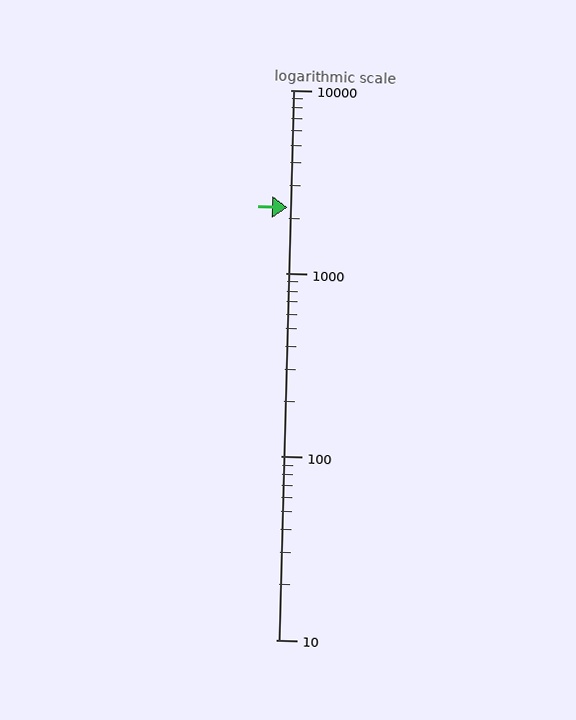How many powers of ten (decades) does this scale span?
The scale spans 3 decades, from 10 to 10000.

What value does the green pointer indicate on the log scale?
The pointer indicates approximately 2300.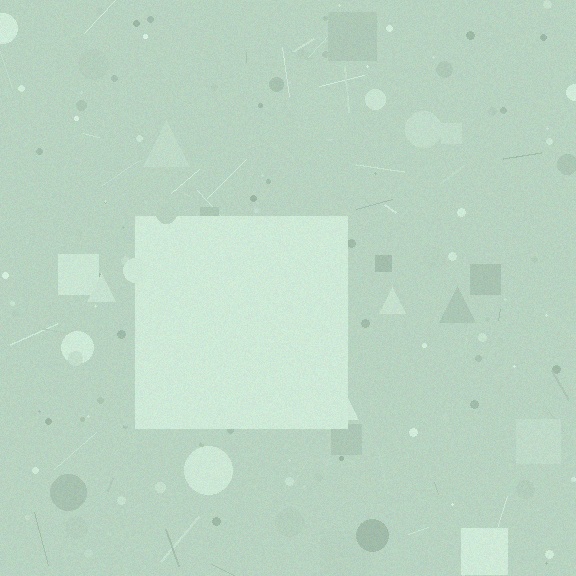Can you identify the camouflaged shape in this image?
The camouflaged shape is a square.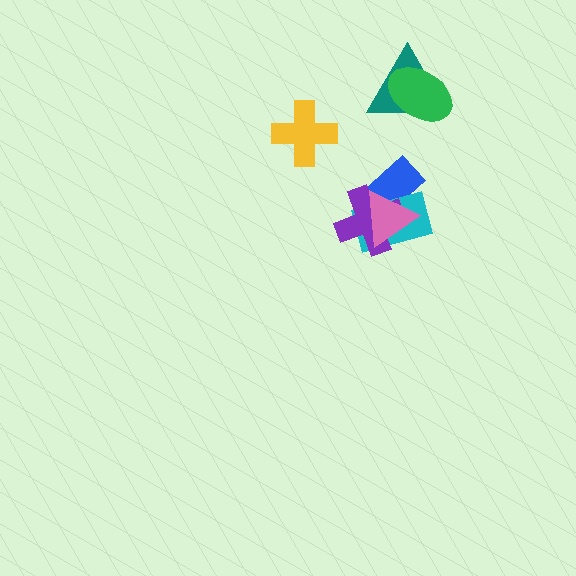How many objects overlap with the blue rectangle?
3 objects overlap with the blue rectangle.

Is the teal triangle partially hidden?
Yes, it is partially covered by another shape.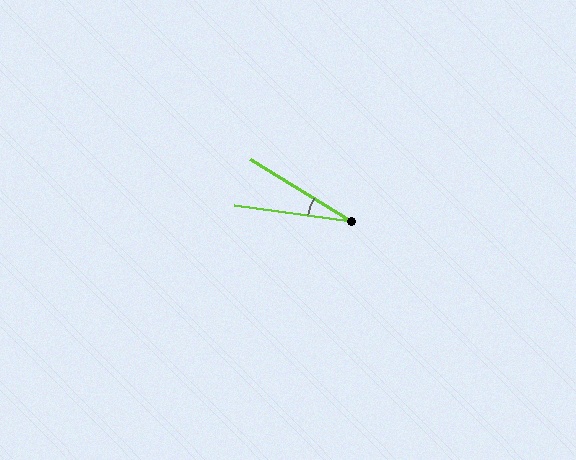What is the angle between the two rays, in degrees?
Approximately 24 degrees.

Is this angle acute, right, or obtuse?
It is acute.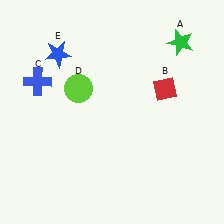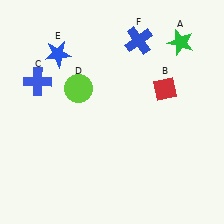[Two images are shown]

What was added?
A blue cross (F) was added in Image 2.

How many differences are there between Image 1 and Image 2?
There is 1 difference between the two images.